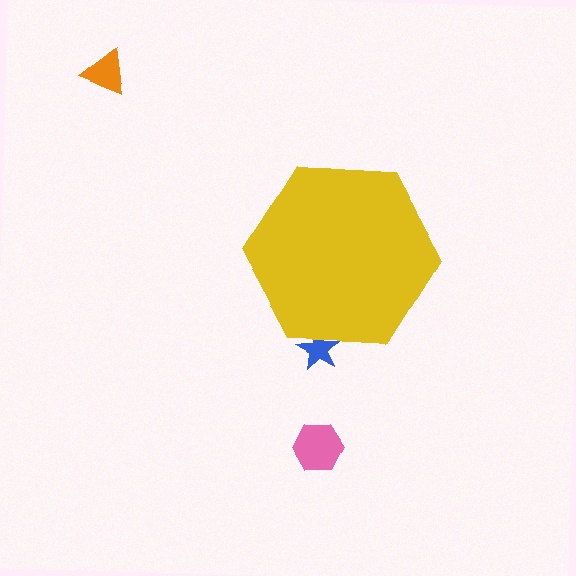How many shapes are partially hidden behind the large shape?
1 shape is partially hidden.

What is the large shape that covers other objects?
A yellow hexagon.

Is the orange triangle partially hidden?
No, the orange triangle is fully visible.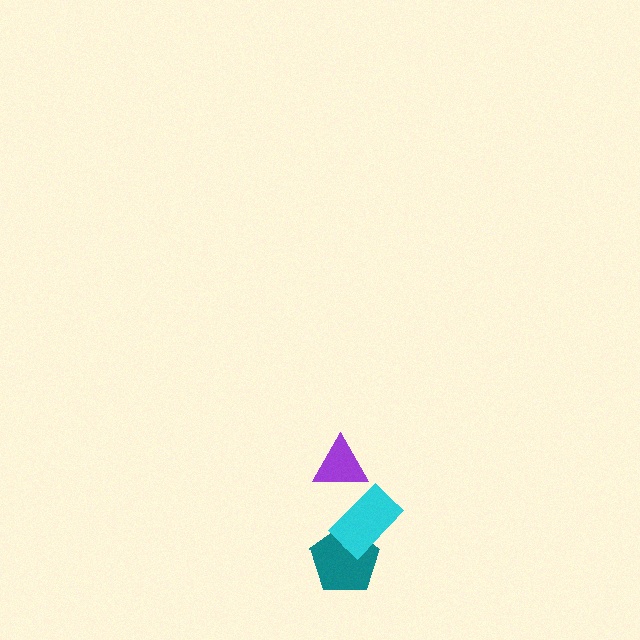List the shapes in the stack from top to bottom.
From top to bottom: the purple triangle, the cyan rectangle, the teal pentagon.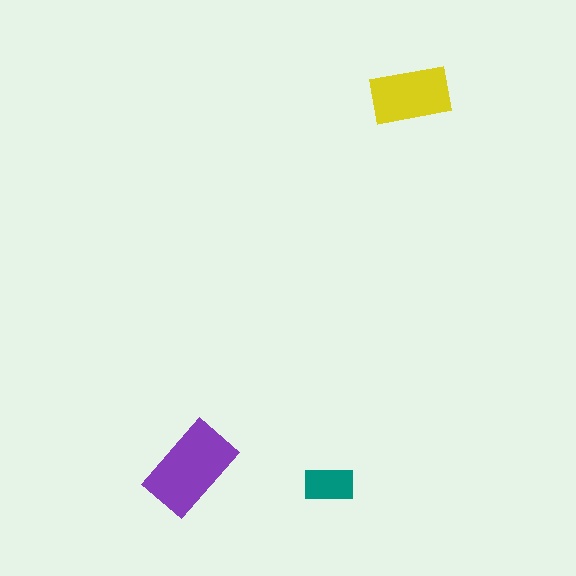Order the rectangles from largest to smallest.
the purple one, the yellow one, the teal one.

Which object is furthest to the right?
The yellow rectangle is rightmost.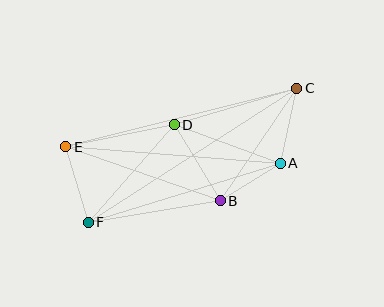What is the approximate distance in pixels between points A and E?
The distance between A and E is approximately 215 pixels.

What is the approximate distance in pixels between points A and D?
The distance between A and D is approximately 113 pixels.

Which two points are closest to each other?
Points A and B are closest to each other.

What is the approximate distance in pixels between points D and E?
The distance between D and E is approximately 111 pixels.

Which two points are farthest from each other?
Points C and F are farthest from each other.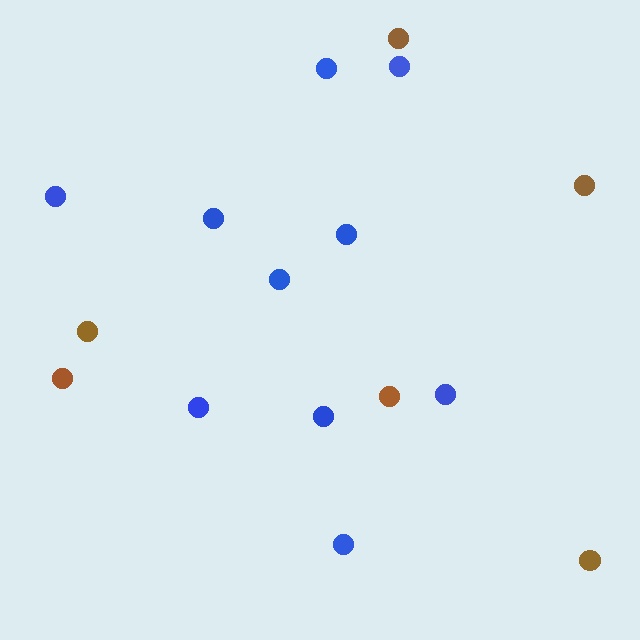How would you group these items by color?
There are 2 groups: one group of brown circles (6) and one group of blue circles (10).